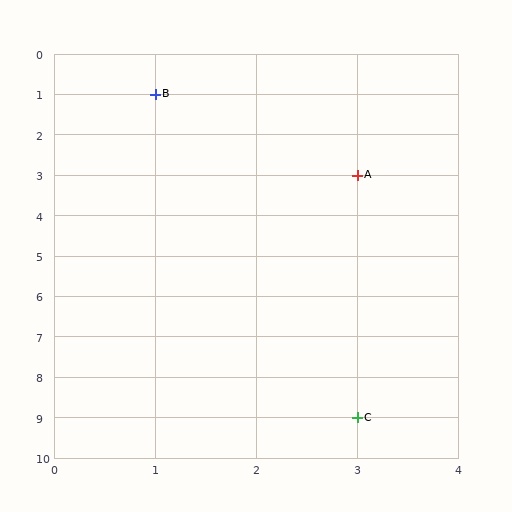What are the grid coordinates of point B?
Point B is at grid coordinates (1, 1).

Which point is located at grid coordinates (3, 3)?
Point A is at (3, 3).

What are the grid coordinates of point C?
Point C is at grid coordinates (3, 9).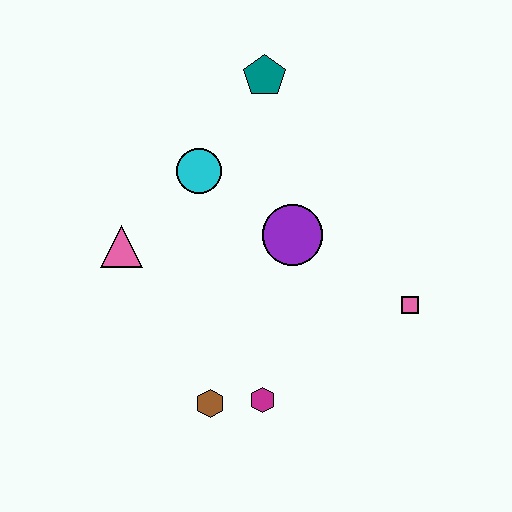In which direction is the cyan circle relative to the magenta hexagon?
The cyan circle is above the magenta hexagon.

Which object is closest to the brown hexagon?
The magenta hexagon is closest to the brown hexagon.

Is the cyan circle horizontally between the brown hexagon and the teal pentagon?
No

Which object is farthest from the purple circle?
The brown hexagon is farthest from the purple circle.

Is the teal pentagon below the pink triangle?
No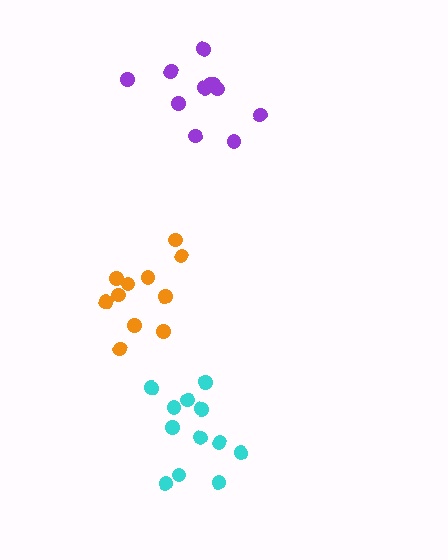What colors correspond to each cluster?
The clusters are colored: cyan, purple, orange.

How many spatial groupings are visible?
There are 3 spatial groupings.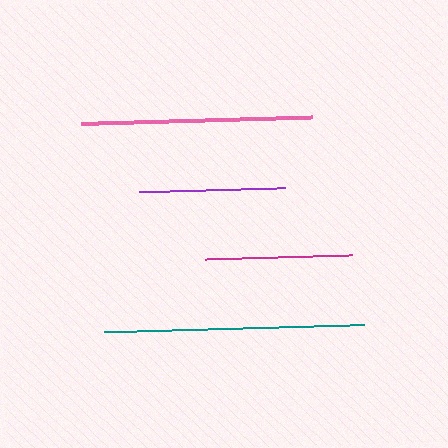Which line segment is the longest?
The teal line is the longest at approximately 260 pixels.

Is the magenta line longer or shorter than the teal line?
The teal line is longer than the magenta line.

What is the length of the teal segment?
The teal segment is approximately 260 pixels long.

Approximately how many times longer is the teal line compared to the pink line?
The teal line is approximately 1.1 times the length of the pink line.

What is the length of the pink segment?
The pink segment is approximately 231 pixels long.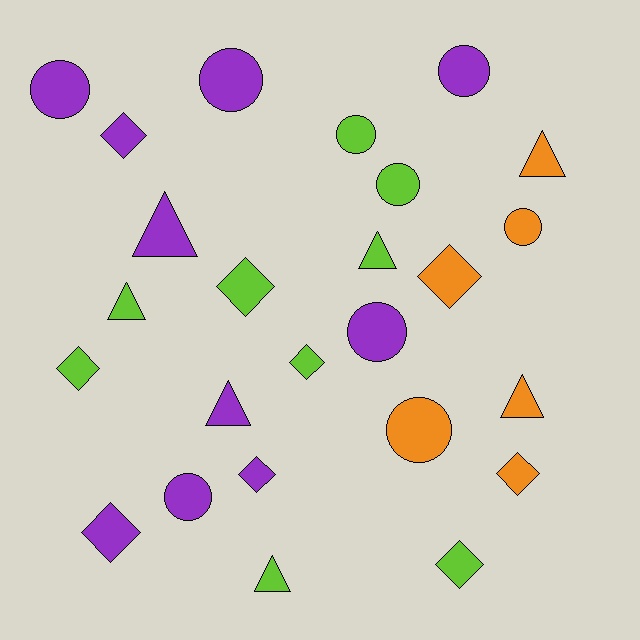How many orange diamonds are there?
There are 2 orange diamonds.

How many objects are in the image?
There are 25 objects.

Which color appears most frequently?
Purple, with 10 objects.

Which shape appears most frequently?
Diamond, with 9 objects.